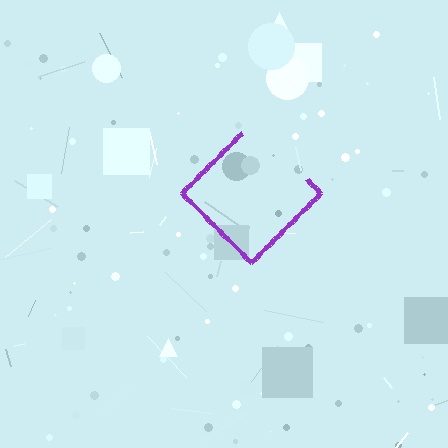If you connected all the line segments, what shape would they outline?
They would outline a diamond.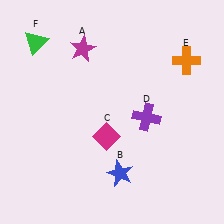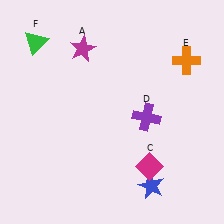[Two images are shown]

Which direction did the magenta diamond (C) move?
The magenta diamond (C) moved right.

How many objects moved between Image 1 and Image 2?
2 objects moved between the two images.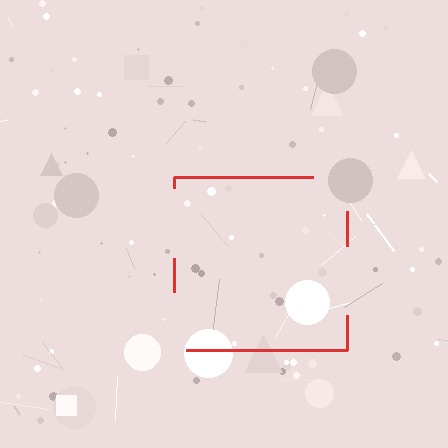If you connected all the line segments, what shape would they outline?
They would outline a square.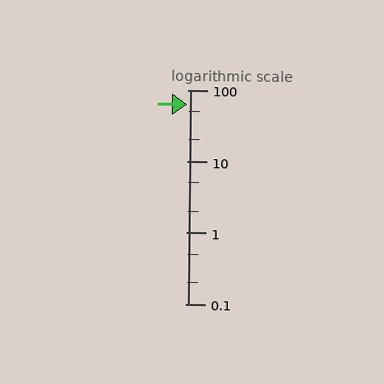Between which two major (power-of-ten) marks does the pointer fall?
The pointer is between 10 and 100.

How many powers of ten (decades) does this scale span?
The scale spans 3 decades, from 0.1 to 100.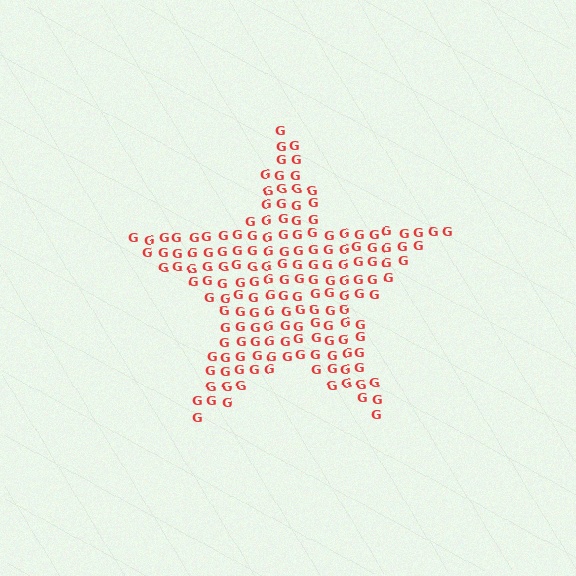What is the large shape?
The large shape is a star.